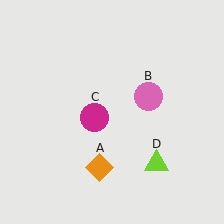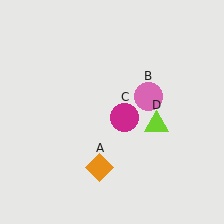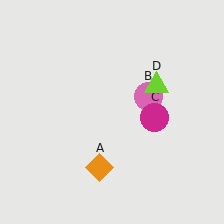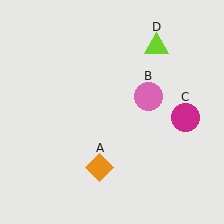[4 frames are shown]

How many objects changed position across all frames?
2 objects changed position: magenta circle (object C), lime triangle (object D).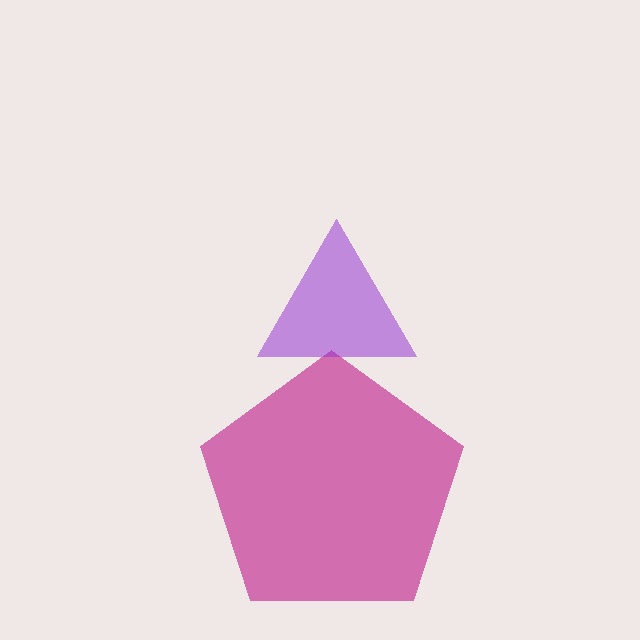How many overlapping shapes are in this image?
There are 2 overlapping shapes in the image.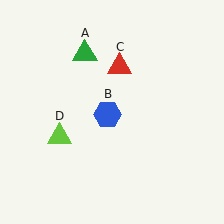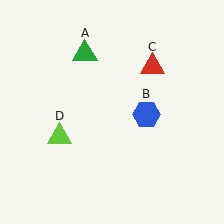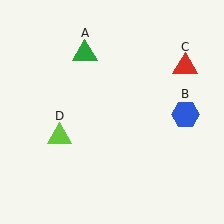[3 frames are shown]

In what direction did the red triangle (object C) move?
The red triangle (object C) moved right.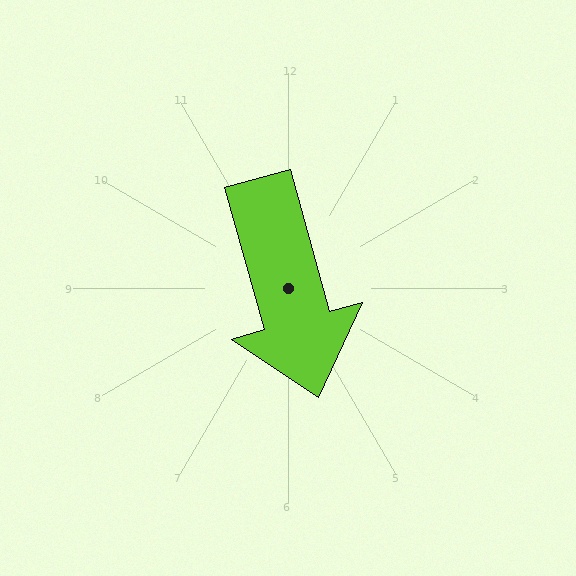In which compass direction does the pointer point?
South.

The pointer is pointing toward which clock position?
Roughly 5 o'clock.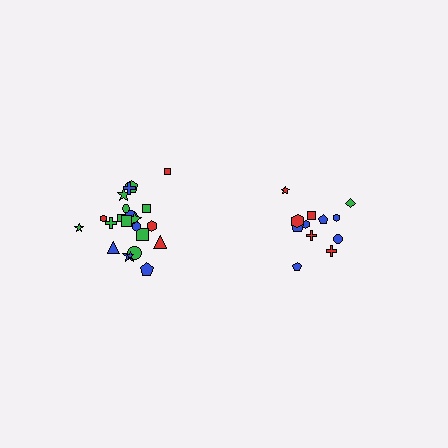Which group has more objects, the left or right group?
The left group.